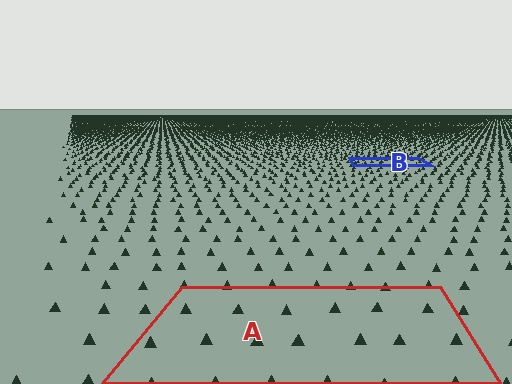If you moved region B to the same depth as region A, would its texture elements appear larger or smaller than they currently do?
They would appear larger. At a closer depth, the same texture elements are projected at a bigger on-screen size.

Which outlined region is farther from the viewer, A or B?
Region B is farther from the viewer — the texture elements inside it appear smaller and more densely packed.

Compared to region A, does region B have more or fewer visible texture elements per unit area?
Region B has more texture elements per unit area — they are packed more densely because it is farther away.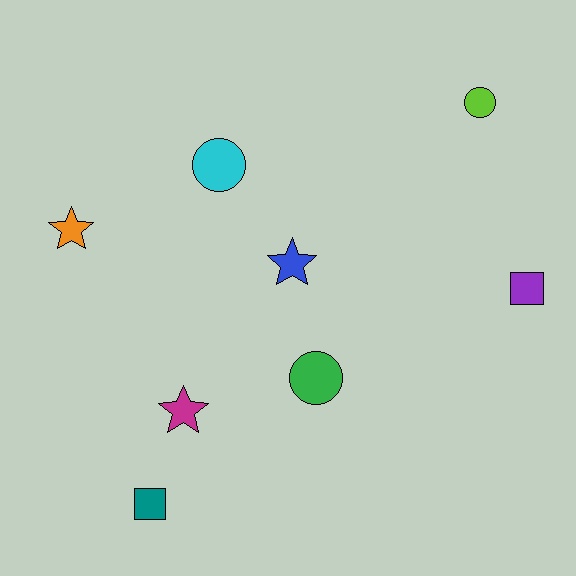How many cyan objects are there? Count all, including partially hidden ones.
There is 1 cyan object.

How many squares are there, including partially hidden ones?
There are 2 squares.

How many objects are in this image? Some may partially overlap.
There are 8 objects.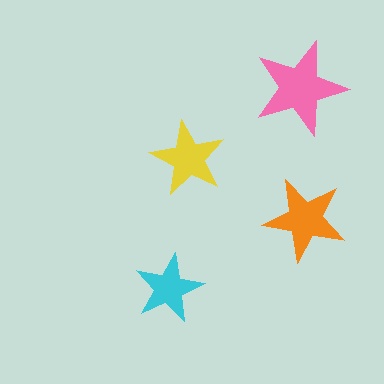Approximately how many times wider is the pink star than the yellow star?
About 1.5 times wider.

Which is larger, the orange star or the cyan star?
The orange one.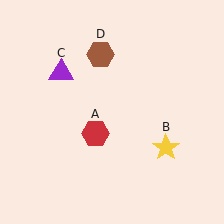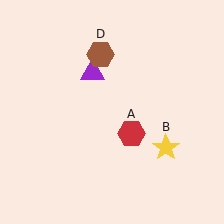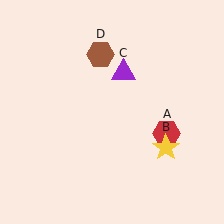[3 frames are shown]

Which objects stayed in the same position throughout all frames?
Yellow star (object B) and brown hexagon (object D) remained stationary.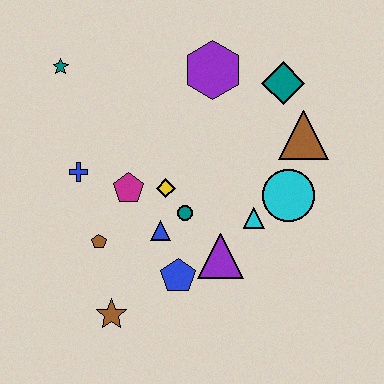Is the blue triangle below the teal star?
Yes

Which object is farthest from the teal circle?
The teal star is farthest from the teal circle.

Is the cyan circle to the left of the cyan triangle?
No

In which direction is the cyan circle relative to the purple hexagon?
The cyan circle is below the purple hexagon.